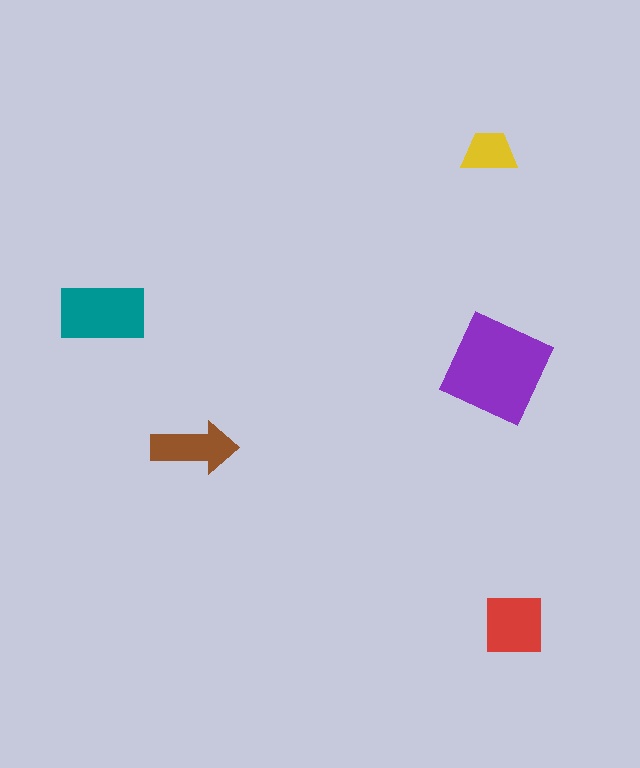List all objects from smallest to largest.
The yellow trapezoid, the brown arrow, the red square, the teal rectangle, the purple diamond.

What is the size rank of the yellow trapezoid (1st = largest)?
5th.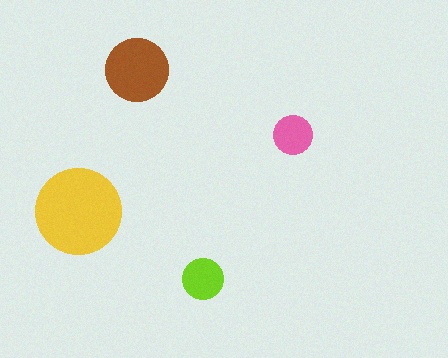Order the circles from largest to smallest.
the yellow one, the brown one, the lime one, the pink one.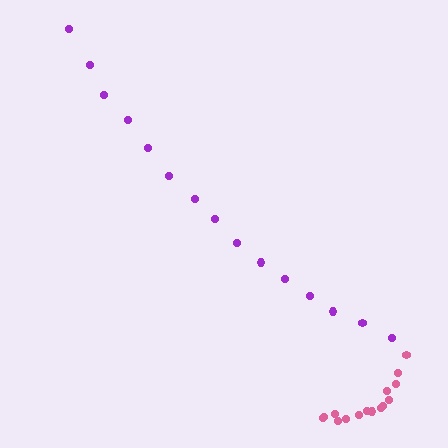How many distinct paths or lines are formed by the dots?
There are 2 distinct paths.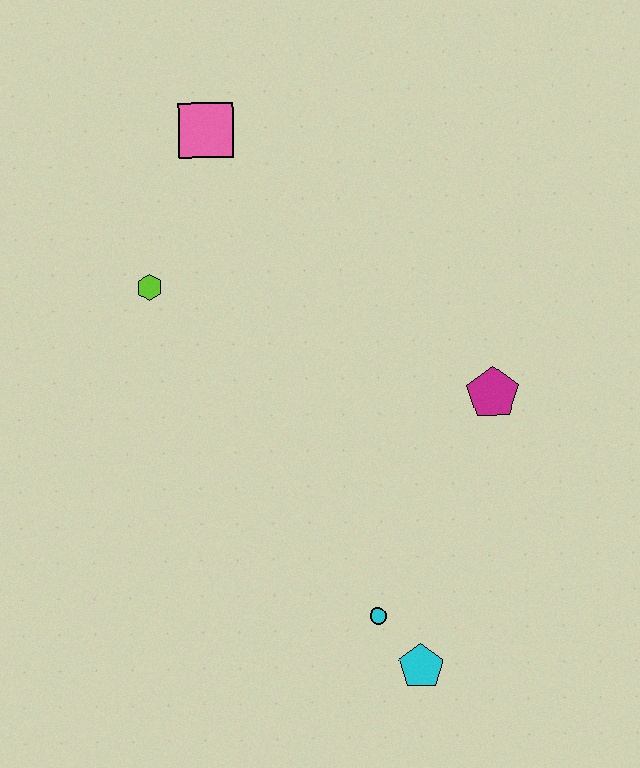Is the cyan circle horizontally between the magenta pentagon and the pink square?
Yes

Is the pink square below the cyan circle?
No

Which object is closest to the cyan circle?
The cyan pentagon is closest to the cyan circle.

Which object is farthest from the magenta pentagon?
The pink square is farthest from the magenta pentagon.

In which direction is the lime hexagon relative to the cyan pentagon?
The lime hexagon is above the cyan pentagon.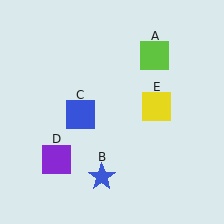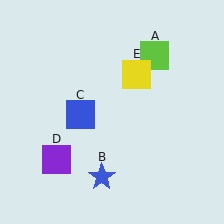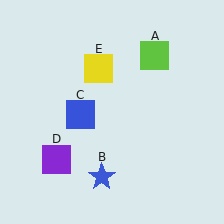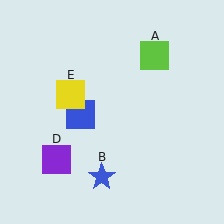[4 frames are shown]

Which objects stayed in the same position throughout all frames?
Lime square (object A) and blue star (object B) and blue square (object C) and purple square (object D) remained stationary.